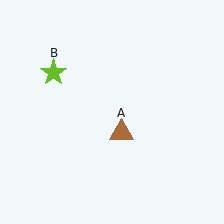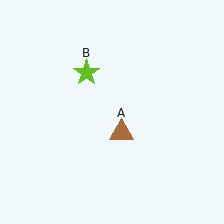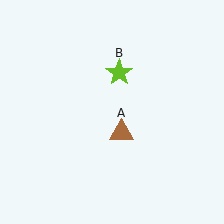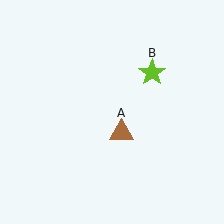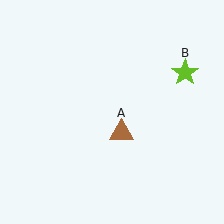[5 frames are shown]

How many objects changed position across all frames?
1 object changed position: lime star (object B).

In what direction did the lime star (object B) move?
The lime star (object B) moved right.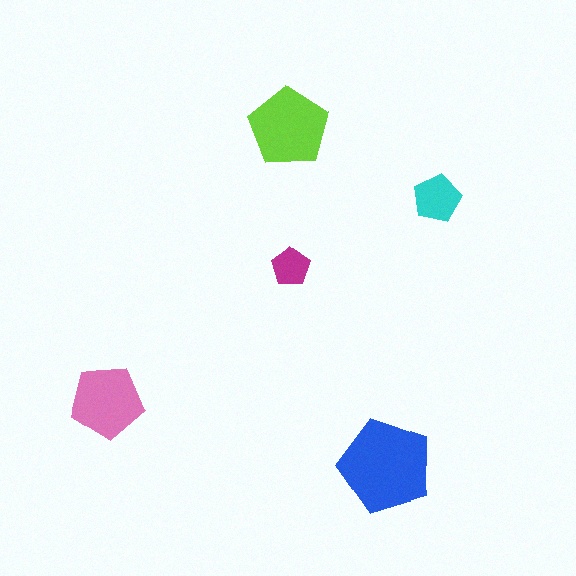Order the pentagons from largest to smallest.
the blue one, the lime one, the pink one, the cyan one, the magenta one.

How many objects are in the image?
There are 5 objects in the image.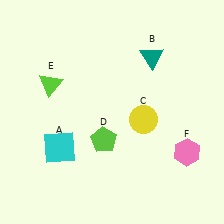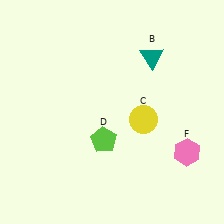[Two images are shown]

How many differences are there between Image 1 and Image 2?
There are 2 differences between the two images.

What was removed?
The cyan square (A), the lime triangle (E) were removed in Image 2.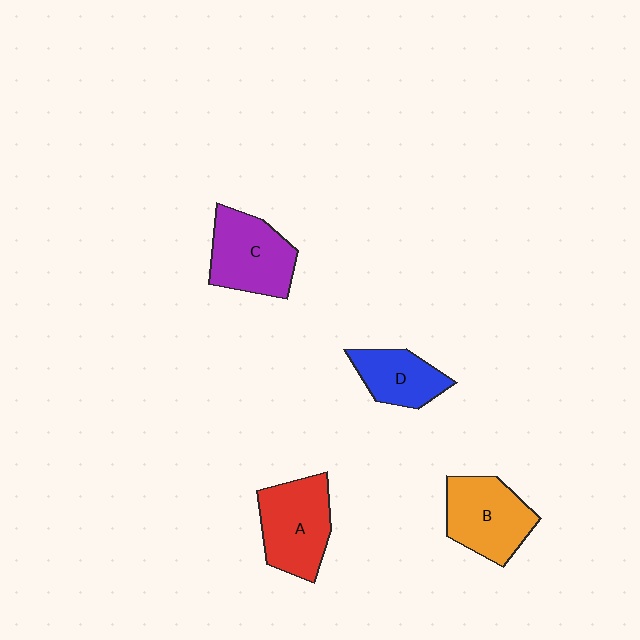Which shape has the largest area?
Shape A (red).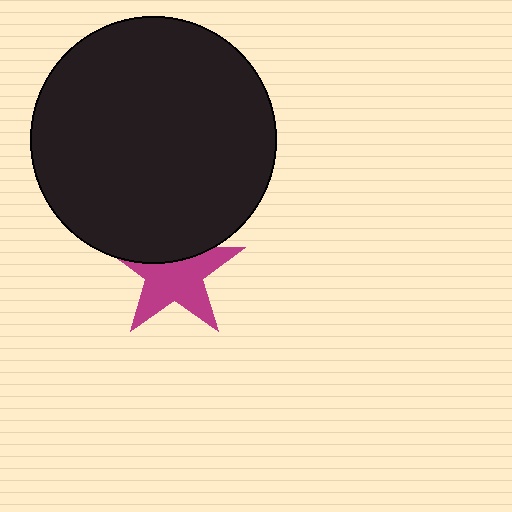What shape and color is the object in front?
The object in front is a black circle.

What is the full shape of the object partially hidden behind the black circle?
The partially hidden object is a magenta star.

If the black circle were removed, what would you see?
You would see the complete magenta star.